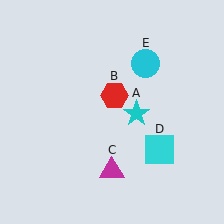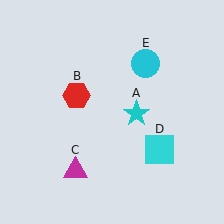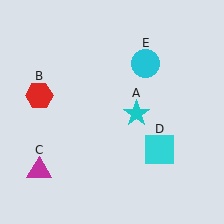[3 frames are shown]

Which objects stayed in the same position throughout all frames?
Cyan star (object A) and cyan square (object D) and cyan circle (object E) remained stationary.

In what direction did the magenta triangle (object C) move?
The magenta triangle (object C) moved left.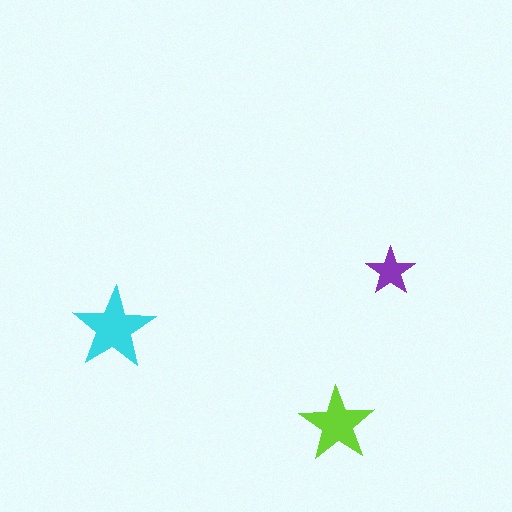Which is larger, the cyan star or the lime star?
The cyan one.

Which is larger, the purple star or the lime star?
The lime one.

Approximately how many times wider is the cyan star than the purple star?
About 1.5 times wider.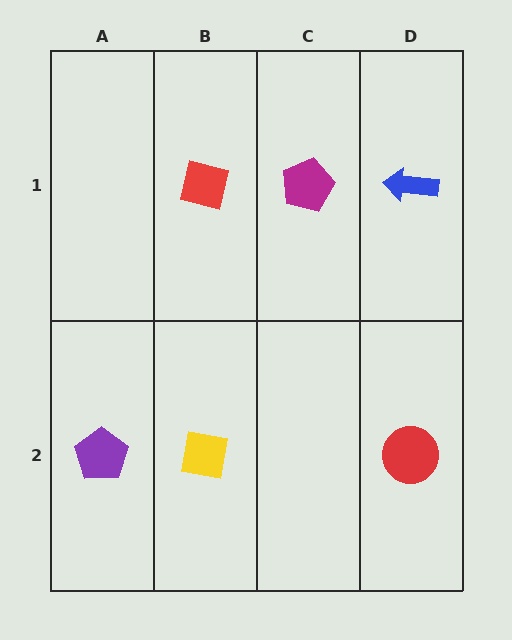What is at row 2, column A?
A purple pentagon.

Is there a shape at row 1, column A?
No, that cell is empty.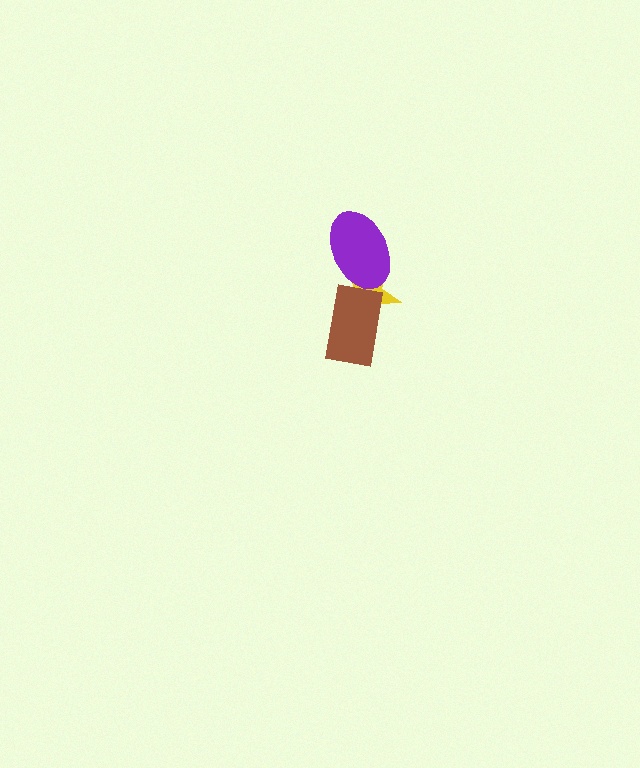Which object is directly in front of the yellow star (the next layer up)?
The brown rectangle is directly in front of the yellow star.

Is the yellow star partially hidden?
Yes, it is partially covered by another shape.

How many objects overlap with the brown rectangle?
1 object overlaps with the brown rectangle.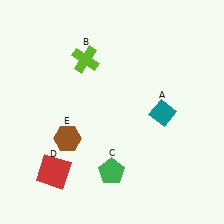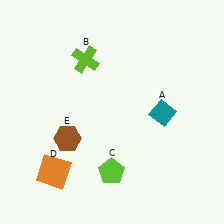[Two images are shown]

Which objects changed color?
C changed from green to lime. D changed from red to orange.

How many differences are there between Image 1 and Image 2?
There are 2 differences between the two images.